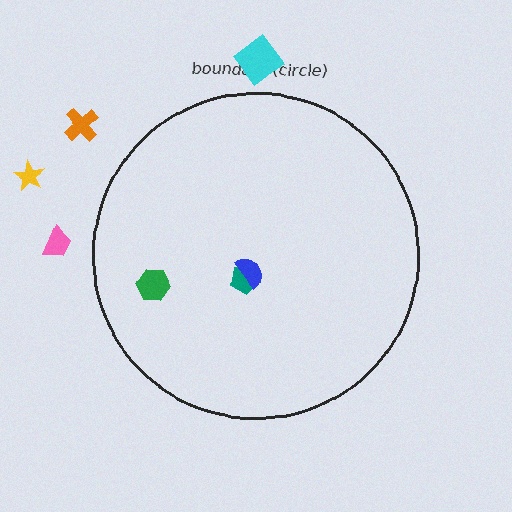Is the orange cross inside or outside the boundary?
Outside.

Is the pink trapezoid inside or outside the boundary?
Outside.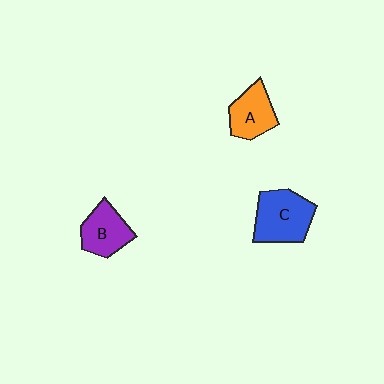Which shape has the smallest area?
Shape A (orange).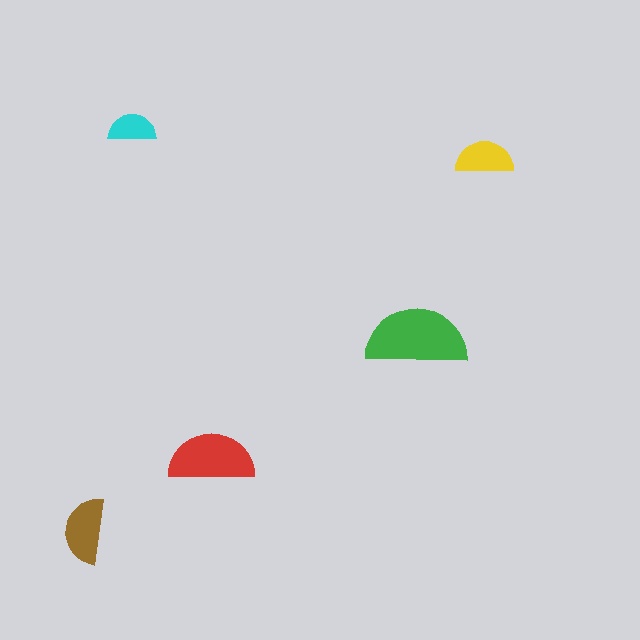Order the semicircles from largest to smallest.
the green one, the red one, the brown one, the yellow one, the cyan one.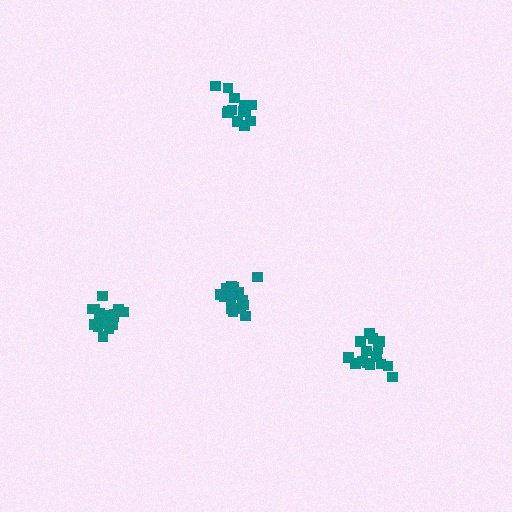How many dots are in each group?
Group 1: 15 dots, Group 2: 15 dots, Group 3: 13 dots, Group 4: 16 dots (59 total).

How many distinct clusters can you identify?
There are 4 distinct clusters.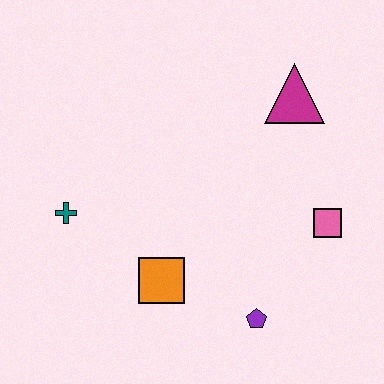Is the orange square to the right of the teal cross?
Yes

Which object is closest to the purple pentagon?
The orange square is closest to the purple pentagon.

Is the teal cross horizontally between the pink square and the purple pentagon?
No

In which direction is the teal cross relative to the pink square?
The teal cross is to the left of the pink square.